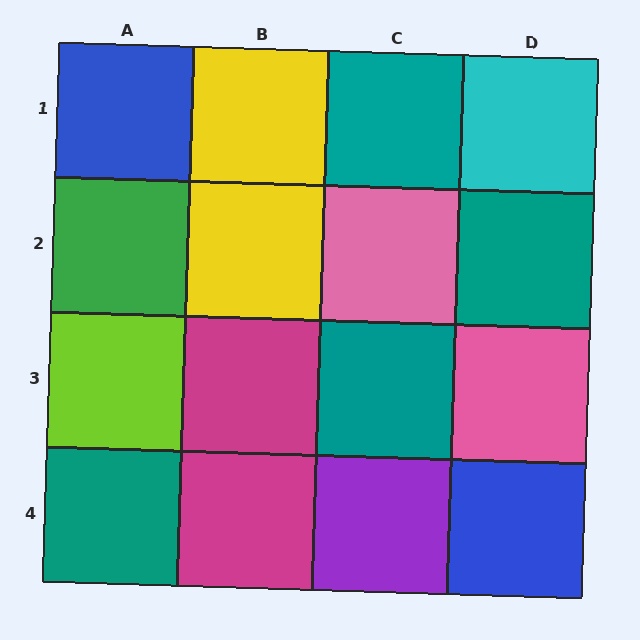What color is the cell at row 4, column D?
Blue.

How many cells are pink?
2 cells are pink.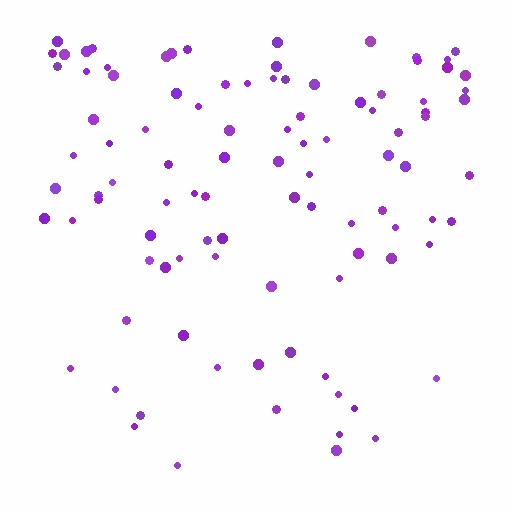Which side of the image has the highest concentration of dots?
The top.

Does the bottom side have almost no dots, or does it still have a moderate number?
Still a moderate number, just noticeably fewer than the top.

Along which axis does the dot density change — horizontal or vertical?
Vertical.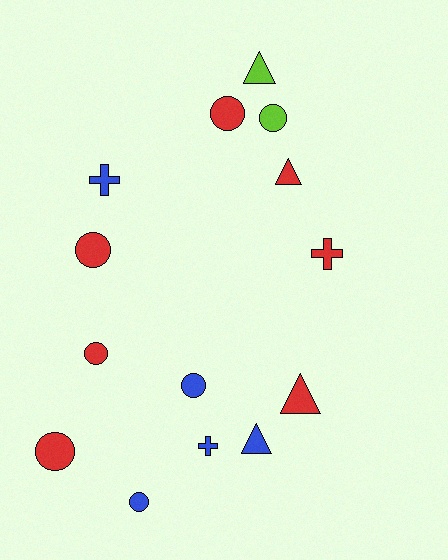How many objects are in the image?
There are 14 objects.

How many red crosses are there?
There is 1 red cross.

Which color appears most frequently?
Red, with 7 objects.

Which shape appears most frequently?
Circle, with 7 objects.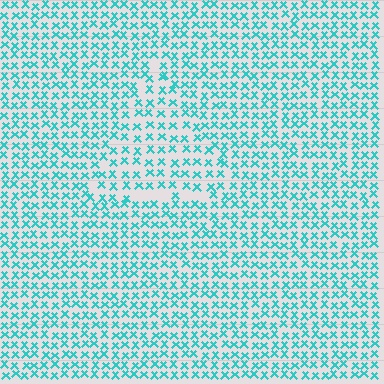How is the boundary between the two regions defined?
The boundary is defined by a change in element density (approximately 1.4x ratio). All elements are the same color, size, and shape.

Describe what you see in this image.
The image contains small cyan elements arranged at two different densities. A triangle-shaped region is visible where the elements are less densely packed than the surrounding area.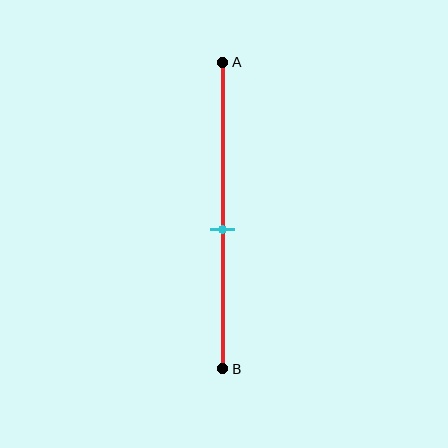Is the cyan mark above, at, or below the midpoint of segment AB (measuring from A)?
The cyan mark is below the midpoint of segment AB.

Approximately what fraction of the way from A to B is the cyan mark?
The cyan mark is approximately 55% of the way from A to B.